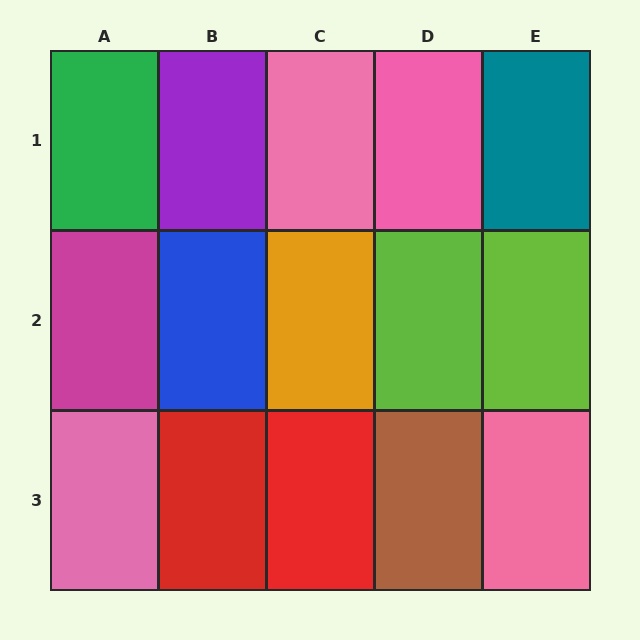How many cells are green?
1 cell is green.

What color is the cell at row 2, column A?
Magenta.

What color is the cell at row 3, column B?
Red.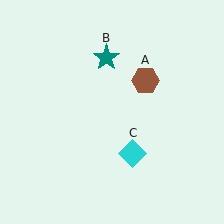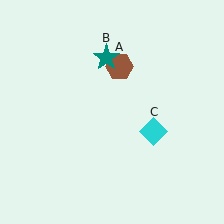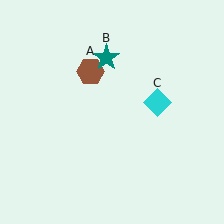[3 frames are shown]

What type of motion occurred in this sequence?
The brown hexagon (object A), cyan diamond (object C) rotated counterclockwise around the center of the scene.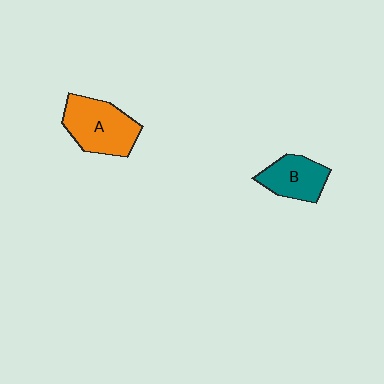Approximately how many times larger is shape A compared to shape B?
Approximately 1.4 times.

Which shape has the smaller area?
Shape B (teal).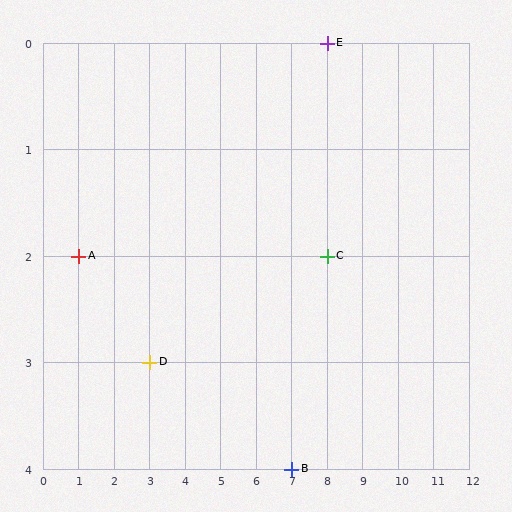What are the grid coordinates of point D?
Point D is at grid coordinates (3, 3).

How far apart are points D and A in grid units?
Points D and A are 2 columns and 1 row apart (about 2.2 grid units diagonally).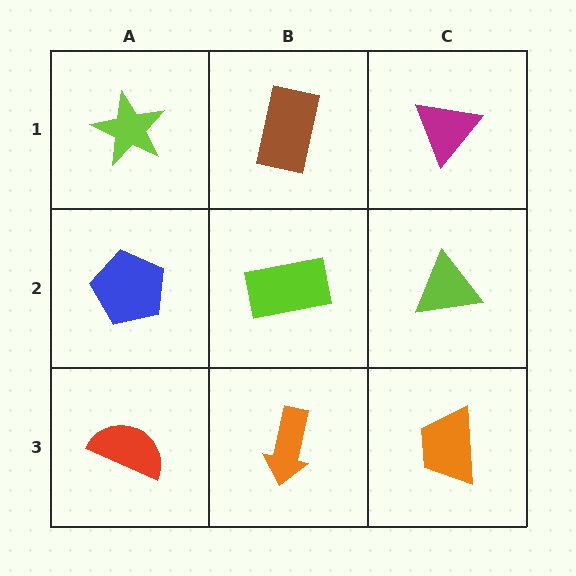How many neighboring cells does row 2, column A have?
3.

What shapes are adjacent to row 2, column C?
A magenta triangle (row 1, column C), an orange trapezoid (row 3, column C), a lime rectangle (row 2, column B).